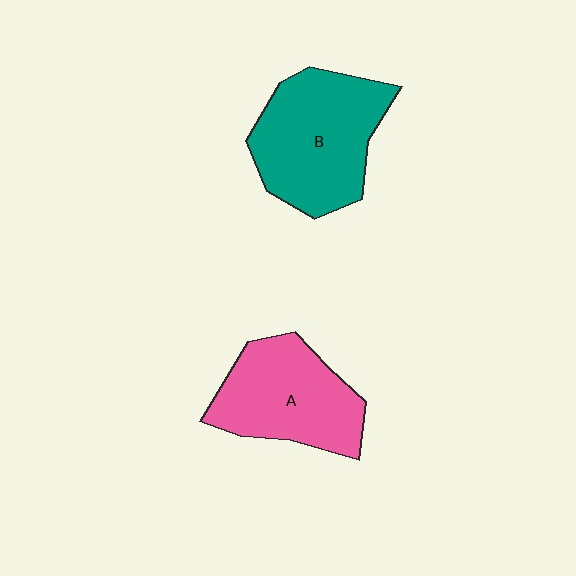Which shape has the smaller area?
Shape A (pink).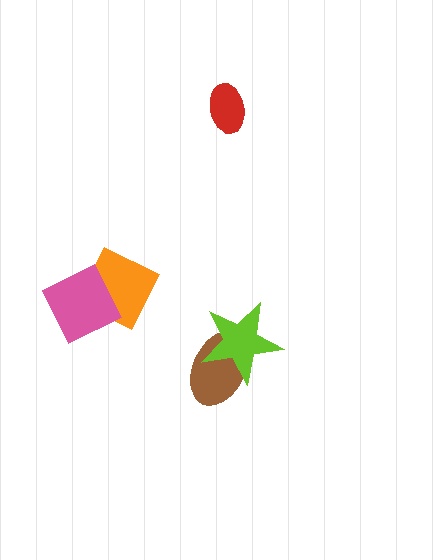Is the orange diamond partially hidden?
Yes, it is partially covered by another shape.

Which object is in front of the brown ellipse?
The lime star is in front of the brown ellipse.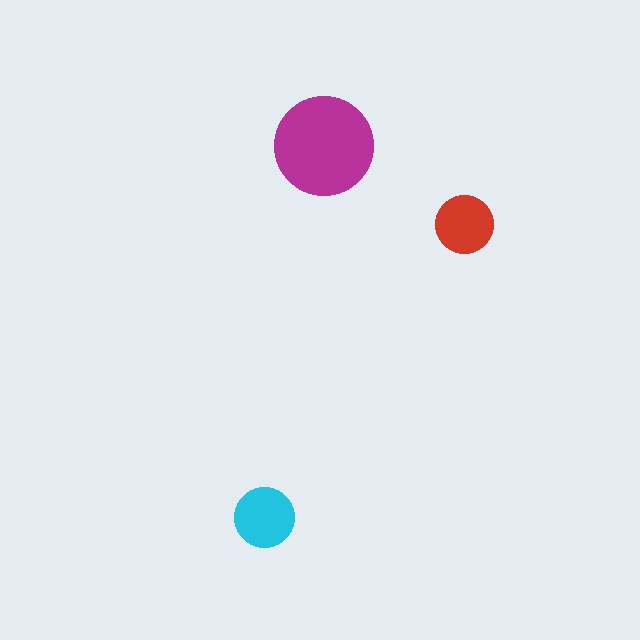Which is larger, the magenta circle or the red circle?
The magenta one.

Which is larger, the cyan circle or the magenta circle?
The magenta one.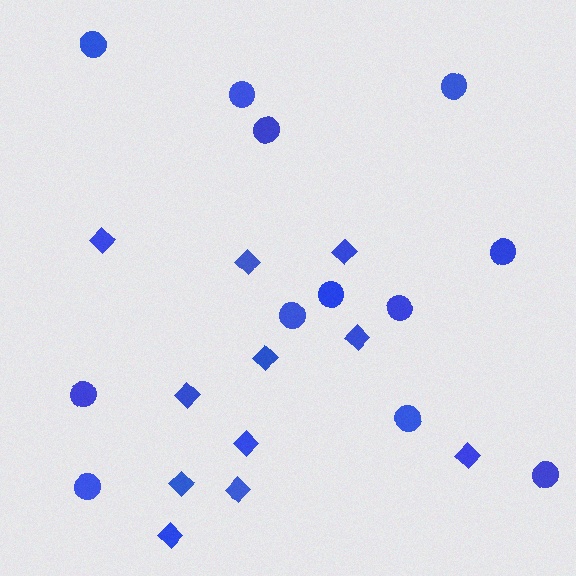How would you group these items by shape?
There are 2 groups: one group of circles (12) and one group of diamonds (11).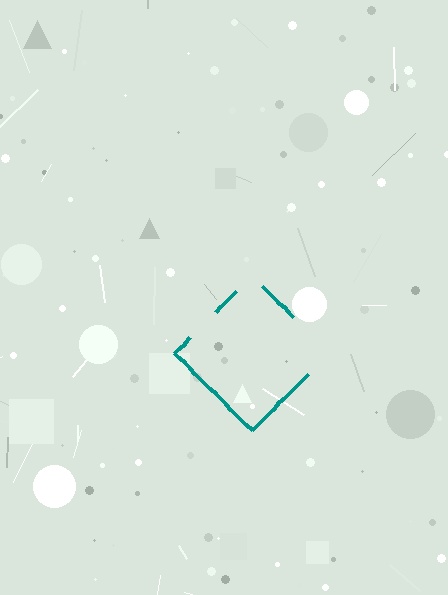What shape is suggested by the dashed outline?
The dashed outline suggests a diamond.